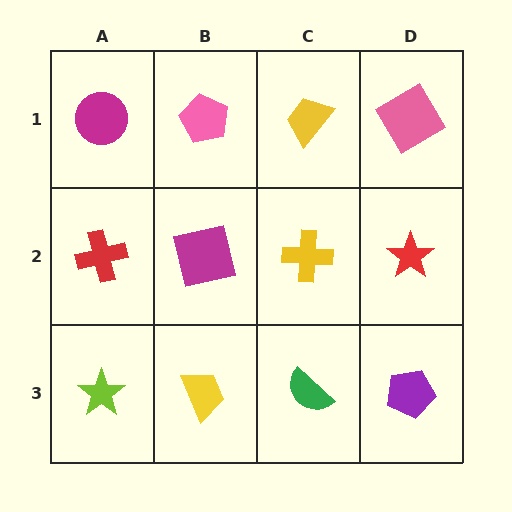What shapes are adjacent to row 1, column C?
A yellow cross (row 2, column C), a pink pentagon (row 1, column B), a pink diamond (row 1, column D).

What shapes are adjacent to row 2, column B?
A pink pentagon (row 1, column B), a yellow trapezoid (row 3, column B), a red cross (row 2, column A), a yellow cross (row 2, column C).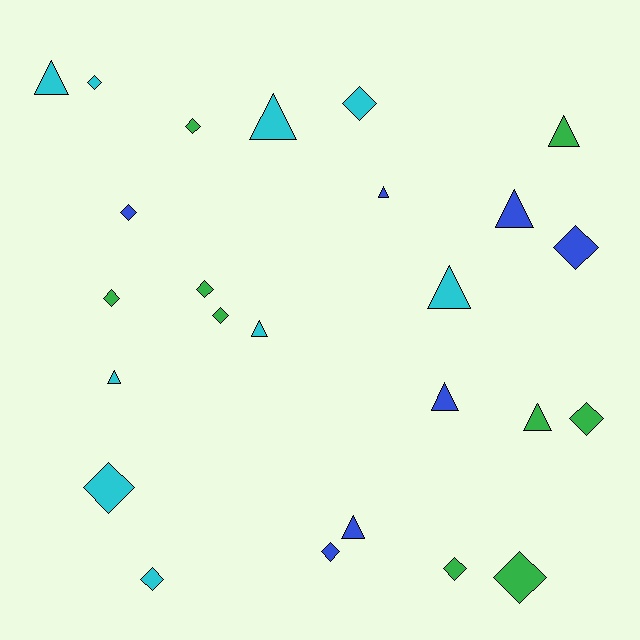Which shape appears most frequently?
Diamond, with 14 objects.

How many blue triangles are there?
There are 4 blue triangles.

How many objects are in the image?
There are 25 objects.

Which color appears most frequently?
Cyan, with 9 objects.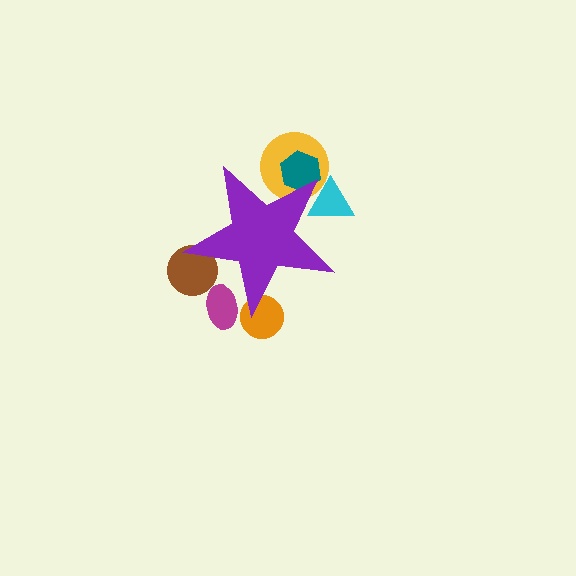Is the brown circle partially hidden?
Yes, the brown circle is partially hidden behind the purple star.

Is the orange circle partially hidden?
Yes, the orange circle is partially hidden behind the purple star.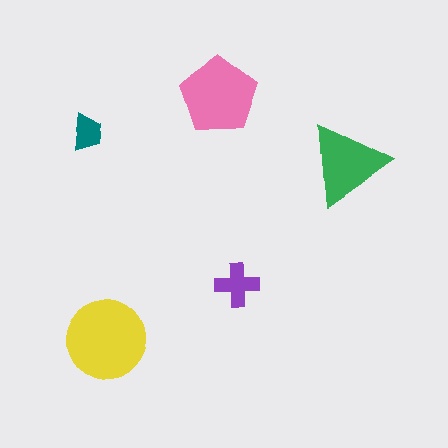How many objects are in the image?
There are 5 objects in the image.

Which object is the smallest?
The teal trapezoid.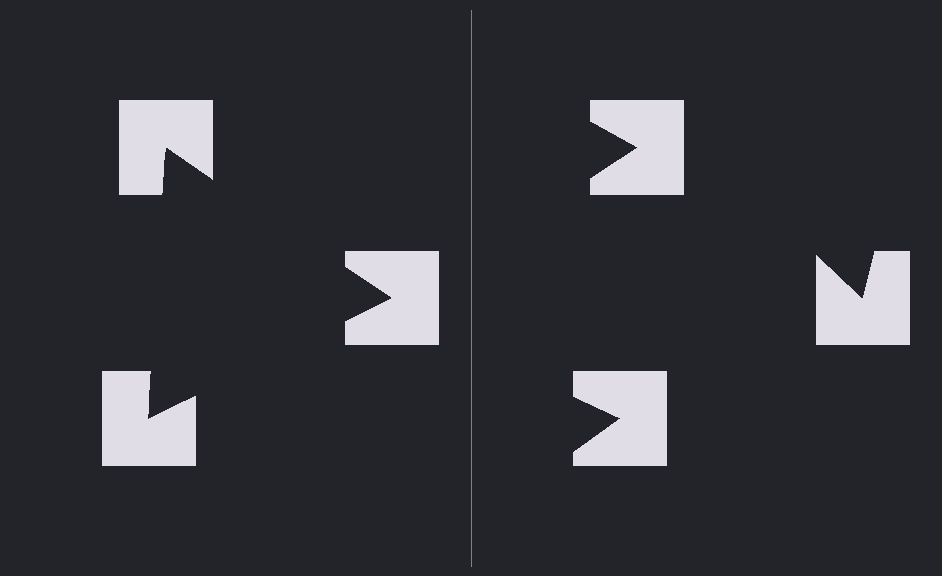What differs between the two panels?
The notched squares are positioned identically on both sides; only the wedge orientations differ. On the left they align to a triangle; on the right they are misaligned.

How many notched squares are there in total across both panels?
6 — 3 on each side.